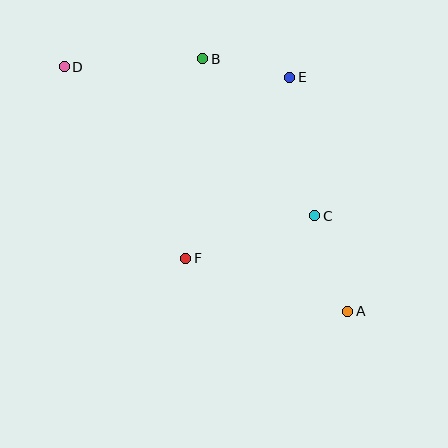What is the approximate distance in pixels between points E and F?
The distance between E and F is approximately 209 pixels.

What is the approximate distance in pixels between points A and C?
The distance between A and C is approximately 101 pixels.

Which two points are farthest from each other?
Points A and D are farthest from each other.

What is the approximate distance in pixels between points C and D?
The distance between C and D is approximately 291 pixels.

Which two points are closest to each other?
Points B and E are closest to each other.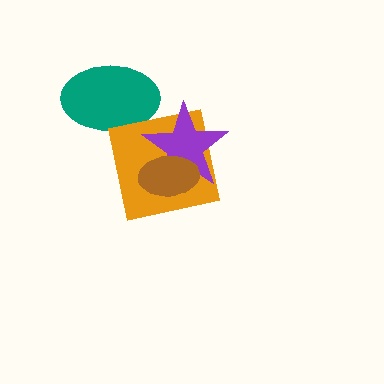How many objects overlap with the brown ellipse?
2 objects overlap with the brown ellipse.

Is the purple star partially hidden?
Yes, it is partially covered by another shape.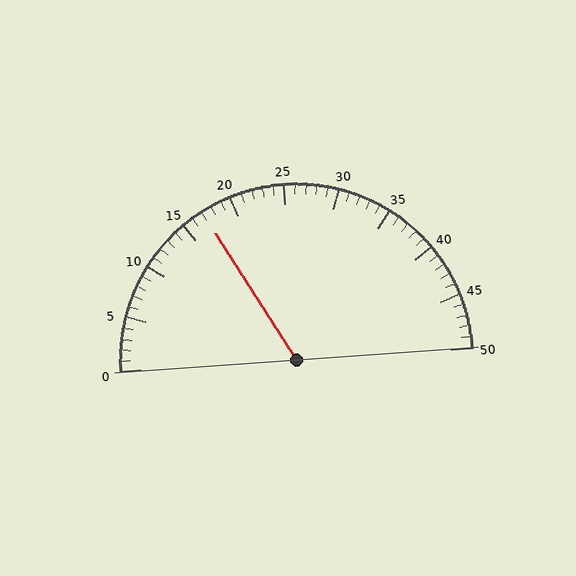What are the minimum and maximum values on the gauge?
The gauge ranges from 0 to 50.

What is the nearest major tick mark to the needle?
The nearest major tick mark is 15.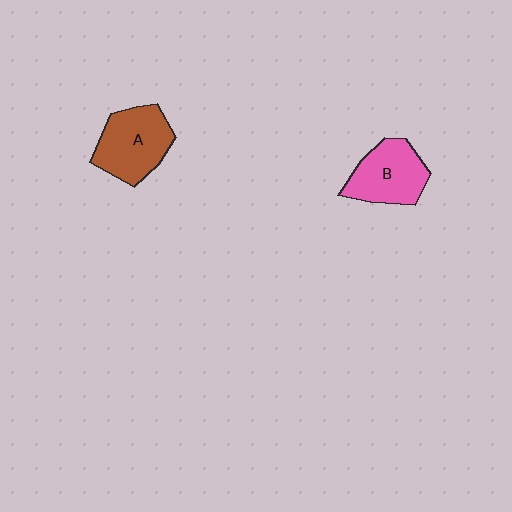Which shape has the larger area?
Shape A (brown).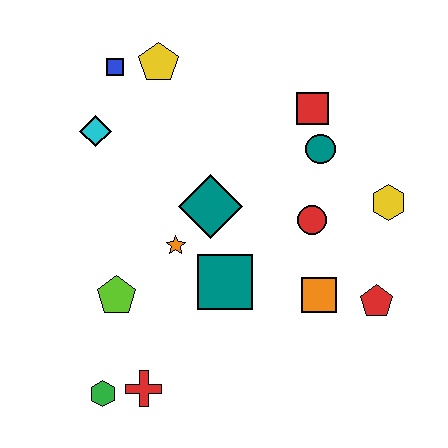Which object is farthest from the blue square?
The red pentagon is farthest from the blue square.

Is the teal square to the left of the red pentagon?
Yes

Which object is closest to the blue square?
The yellow pentagon is closest to the blue square.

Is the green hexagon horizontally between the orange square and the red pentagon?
No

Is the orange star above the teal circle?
No